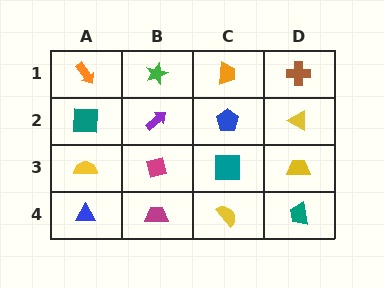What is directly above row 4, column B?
A magenta diamond.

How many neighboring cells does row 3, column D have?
3.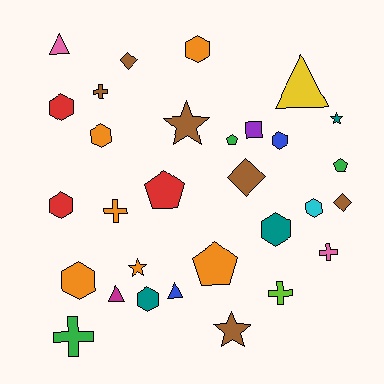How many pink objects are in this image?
There are 2 pink objects.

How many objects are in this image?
There are 30 objects.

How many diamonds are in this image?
There are 3 diamonds.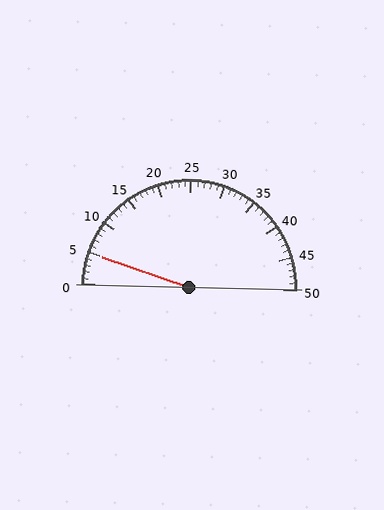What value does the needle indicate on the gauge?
The needle indicates approximately 5.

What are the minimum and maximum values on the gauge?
The gauge ranges from 0 to 50.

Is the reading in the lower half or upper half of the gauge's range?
The reading is in the lower half of the range (0 to 50).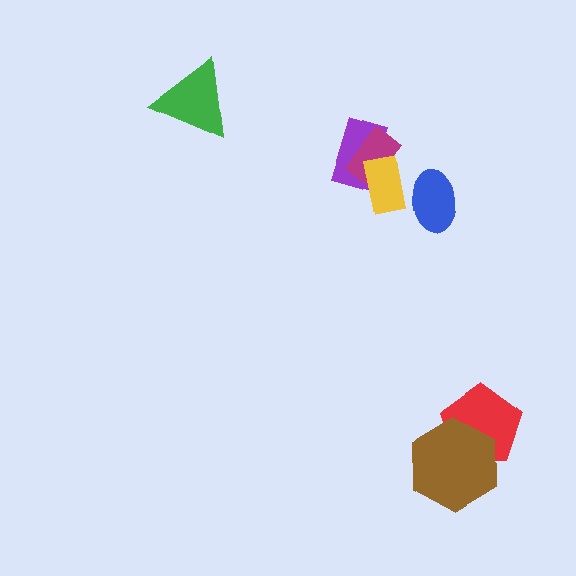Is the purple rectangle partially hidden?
Yes, it is partially covered by another shape.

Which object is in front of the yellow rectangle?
The blue ellipse is in front of the yellow rectangle.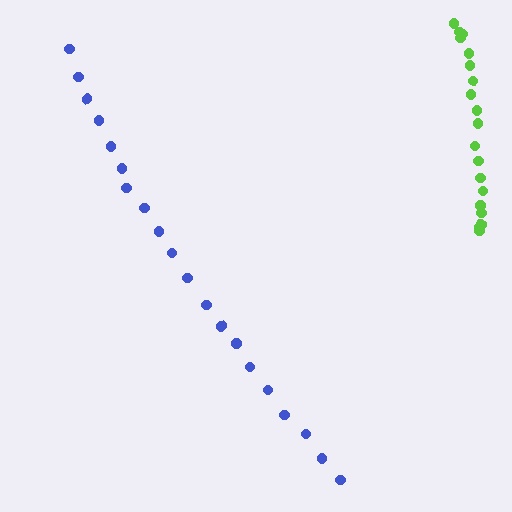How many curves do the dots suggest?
There are 2 distinct paths.